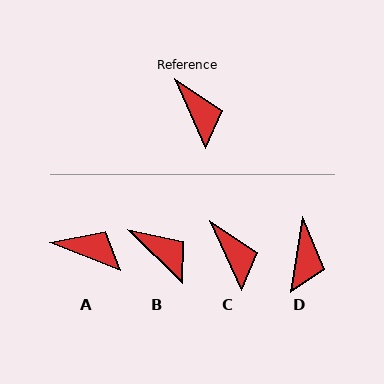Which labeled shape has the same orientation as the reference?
C.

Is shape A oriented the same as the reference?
No, it is off by about 45 degrees.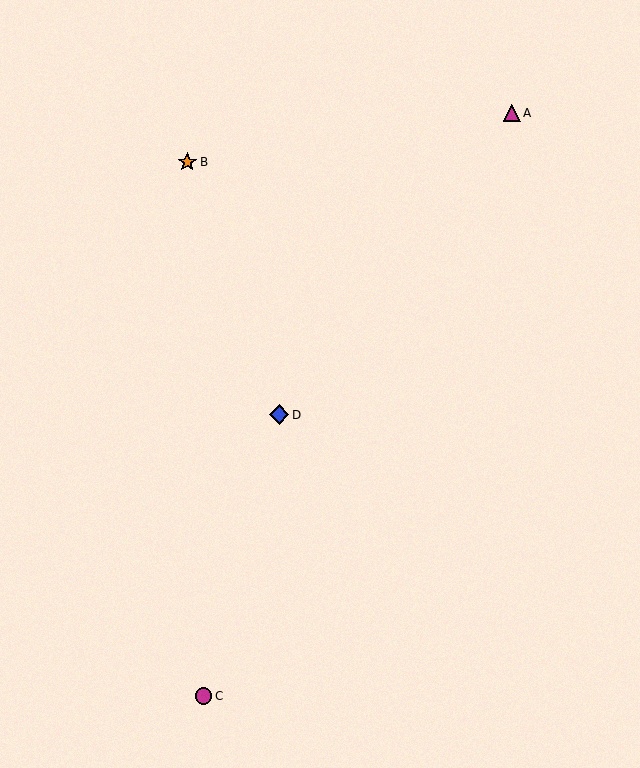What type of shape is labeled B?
Shape B is an orange star.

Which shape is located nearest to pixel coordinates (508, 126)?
The magenta triangle (labeled A) at (512, 113) is nearest to that location.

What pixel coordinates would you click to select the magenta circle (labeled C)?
Click at (204, 696) to select the magenta circle C.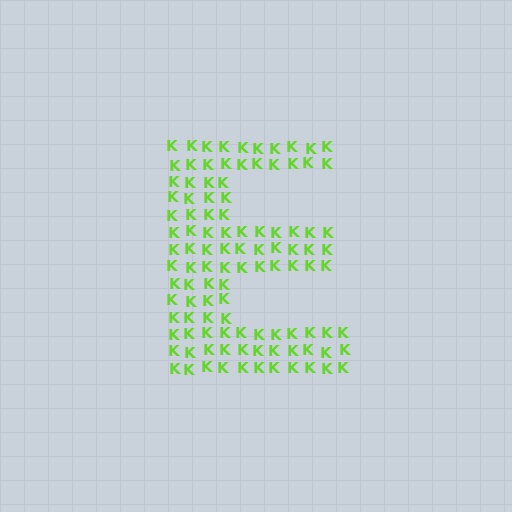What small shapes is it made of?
It is made of small letter K's.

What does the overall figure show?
The overall figure shows the letter E.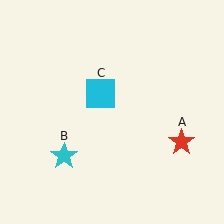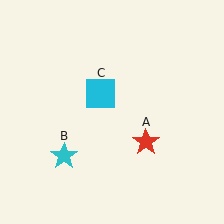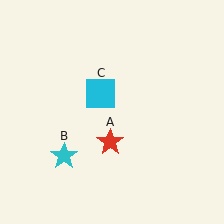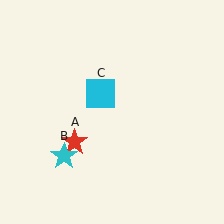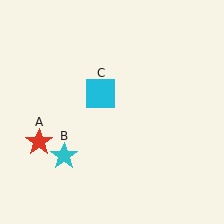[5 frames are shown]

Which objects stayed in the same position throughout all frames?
Cyan star (object B) and cyan square (object C) remained stationary.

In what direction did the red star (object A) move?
The red star (object A) moved left.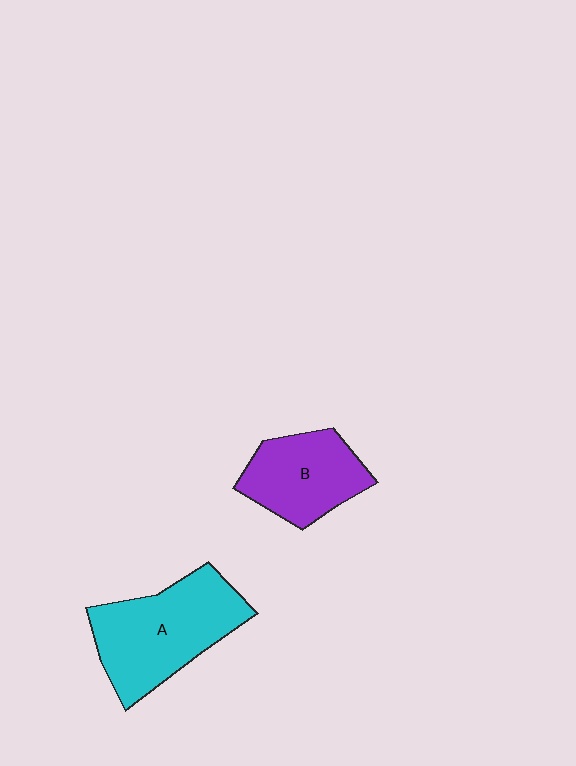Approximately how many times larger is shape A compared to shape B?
Approximately 1.4 times.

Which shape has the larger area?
Shape A (cyan).